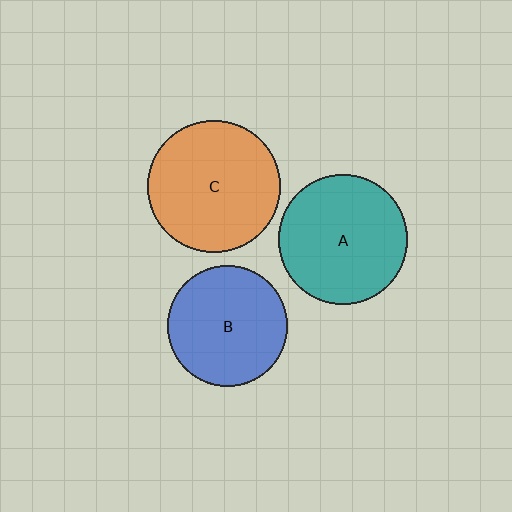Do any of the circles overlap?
No, none of the circles overlap.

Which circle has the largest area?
Circle C (orange).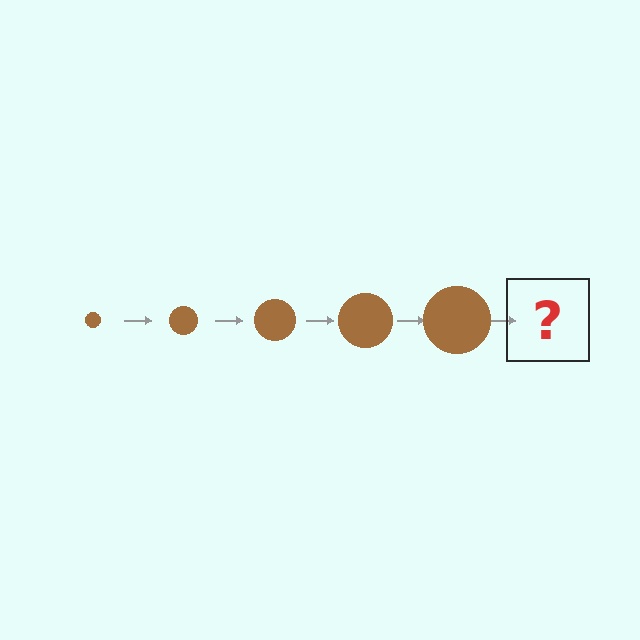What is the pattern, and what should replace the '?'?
The pattern is that the circle gets progressively larger each step. The '?' should be a brown circle, larger than the previous one.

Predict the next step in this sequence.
The next step is a brown circle, larger than the previous one.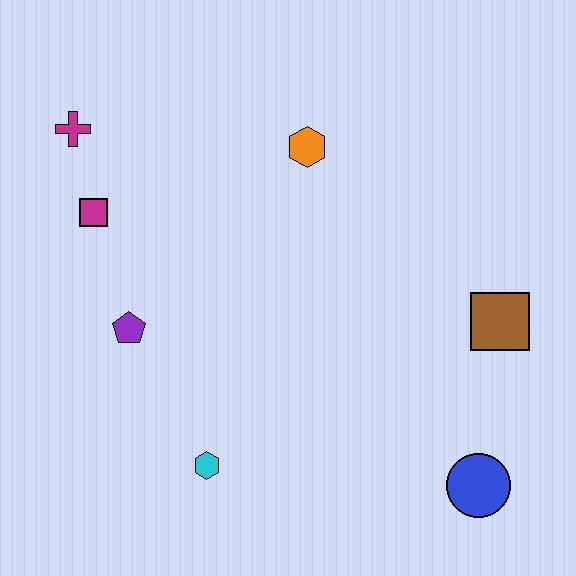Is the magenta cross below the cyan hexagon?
No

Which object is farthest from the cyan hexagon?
The magenta cross is farthest from the cyan hexagon.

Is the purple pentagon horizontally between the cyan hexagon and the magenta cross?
Yes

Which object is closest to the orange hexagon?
The magenta square is closest to the orange hexagon.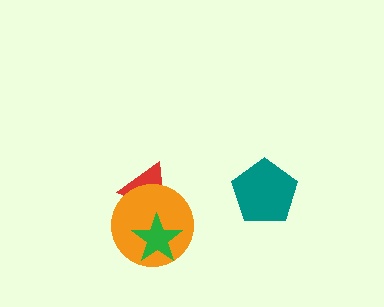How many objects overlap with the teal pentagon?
0 objects overlap with the teal pentagon.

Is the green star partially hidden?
No, no other shape covers it.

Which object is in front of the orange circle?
The green star is in front of the orange circle.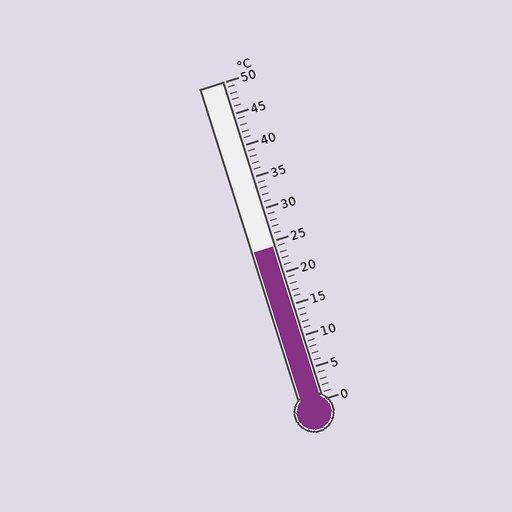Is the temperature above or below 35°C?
The temperature is below 35°C.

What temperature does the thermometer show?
The thermometer shows approximately 24°C.